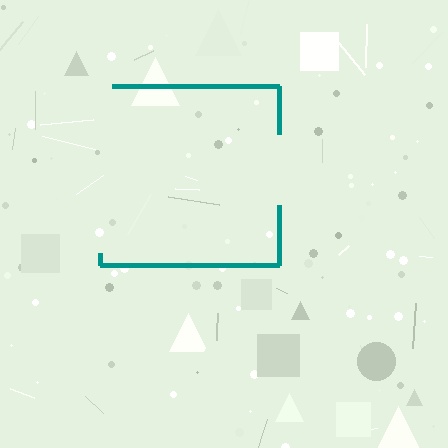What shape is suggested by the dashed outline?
The dashed outline suggests a square.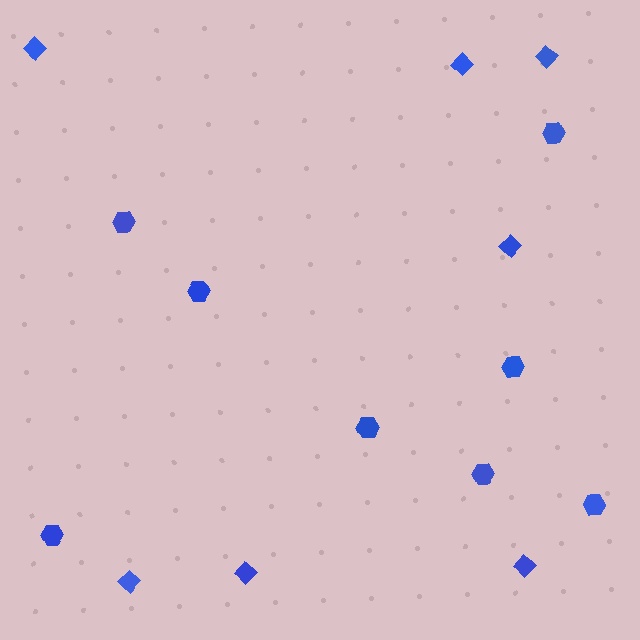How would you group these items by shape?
There are 2 groups: one group of diamonds (7) and one group of hexagons (8).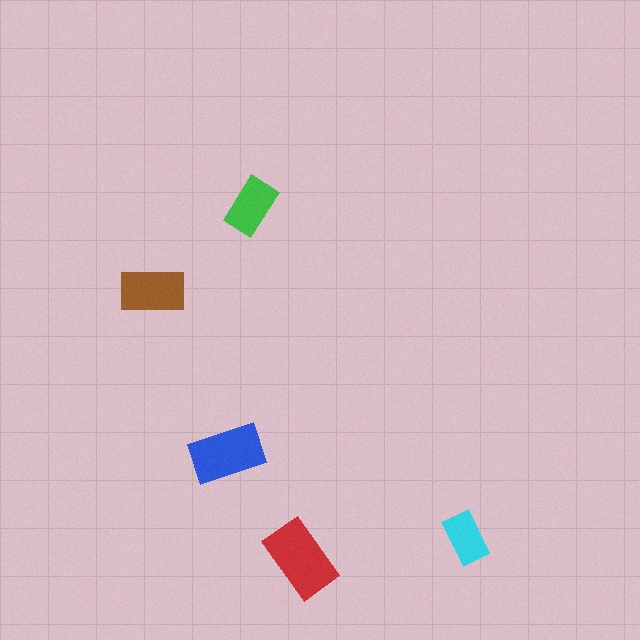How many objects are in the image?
There are 5 objects in the image.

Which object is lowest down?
The red rectangle is bottommost.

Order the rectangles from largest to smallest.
the red one, the blue one, the brown one, the green one, the cyan one.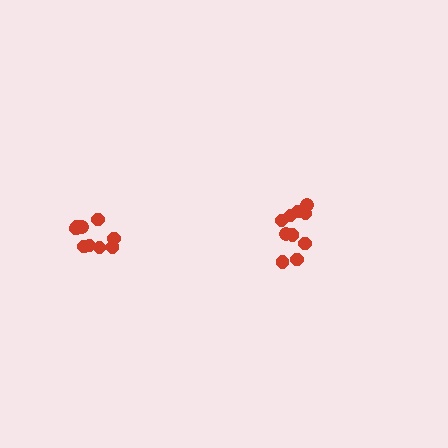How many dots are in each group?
Group 1: 9 dots, Group 2: 10 dots (19 total).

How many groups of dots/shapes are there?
There are 2 groups.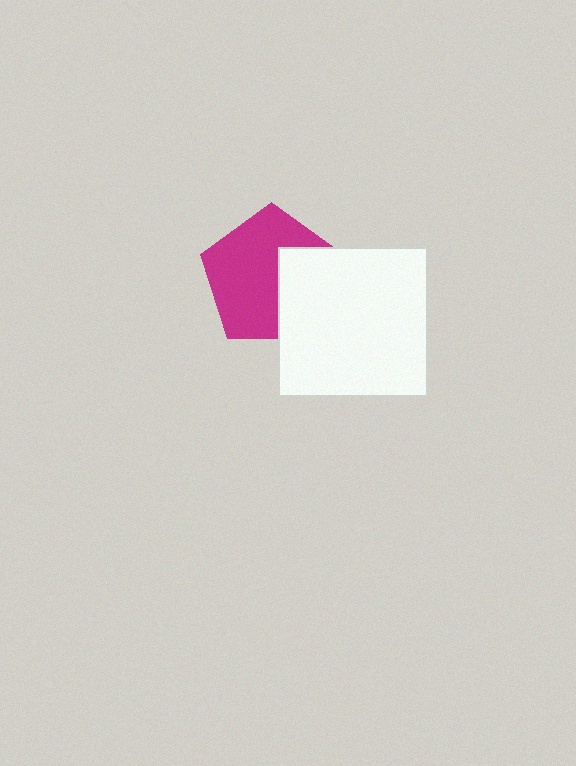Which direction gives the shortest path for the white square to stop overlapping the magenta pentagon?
Moving right gives the shortest separation.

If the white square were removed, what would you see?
You would see the complete magenta pentagon.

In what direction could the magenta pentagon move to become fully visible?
The magenta pentagon could move left. That would shift it out from behind the white square entirely.